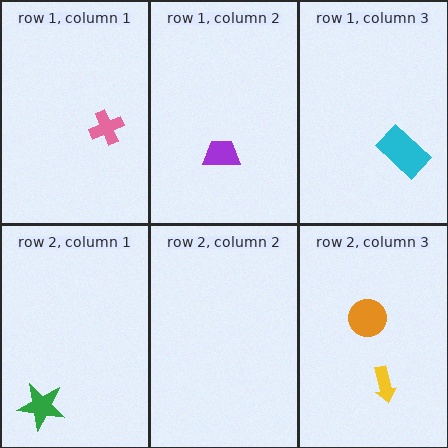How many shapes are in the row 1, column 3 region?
1.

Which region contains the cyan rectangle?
The row 1, column 3 region.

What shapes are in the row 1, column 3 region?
The cyan rectangle.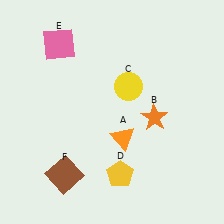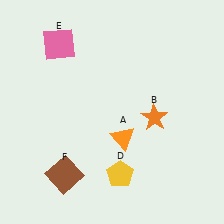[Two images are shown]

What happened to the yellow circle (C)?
The yellow circle (C) was removed in Image 2. It was in the top-right area of Image 1.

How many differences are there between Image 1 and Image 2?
There is 1 difference between the two images.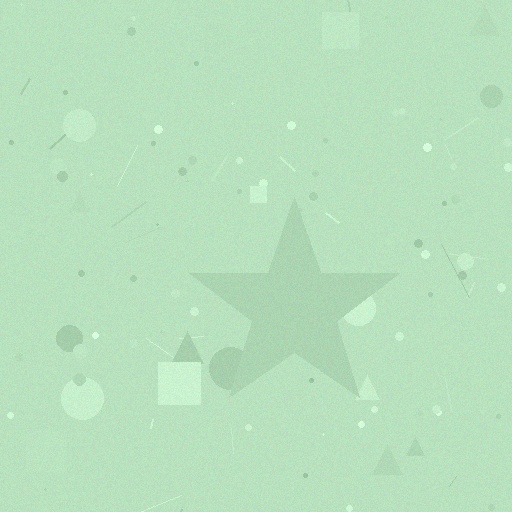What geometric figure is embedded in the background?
A star is embedded in the background.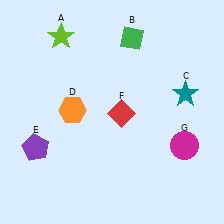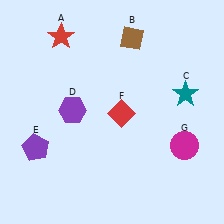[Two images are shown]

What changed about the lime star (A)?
In Image 1, A is lime. In Image 2, it changed to red.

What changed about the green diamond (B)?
In Image 1, B is green. In Image 2, it changed to brown.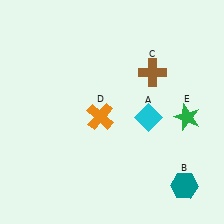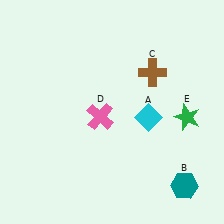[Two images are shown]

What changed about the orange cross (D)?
In Image 1, D is orange. In Image 2, it changed to pink.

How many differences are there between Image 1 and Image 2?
There is 1 difference between the two images.